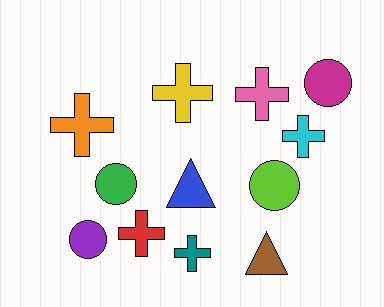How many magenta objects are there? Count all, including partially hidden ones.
There is 1 magenta object.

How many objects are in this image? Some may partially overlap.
There are 12 objects.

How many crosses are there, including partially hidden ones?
There are 6 crosses.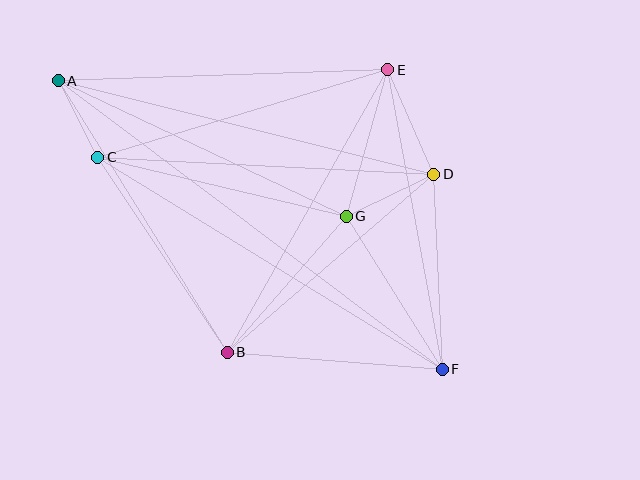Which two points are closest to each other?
Points A and C are closest to each other.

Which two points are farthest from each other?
Points A and F are farthest from each other.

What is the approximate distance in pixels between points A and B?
The distance between A and B is approximately 320 pixels.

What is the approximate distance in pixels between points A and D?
The distance between A and D is approximately 387 pixels.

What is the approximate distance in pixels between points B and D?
The distance between B and D is approximately 273 pixels.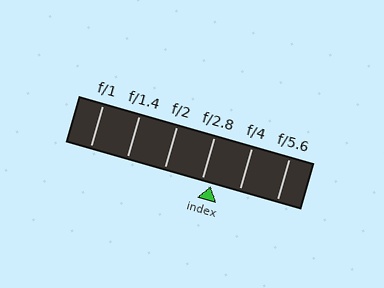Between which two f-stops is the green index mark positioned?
The index mark is between f/2.8 and f/4.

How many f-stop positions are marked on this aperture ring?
There are 6 f-stop positions marked.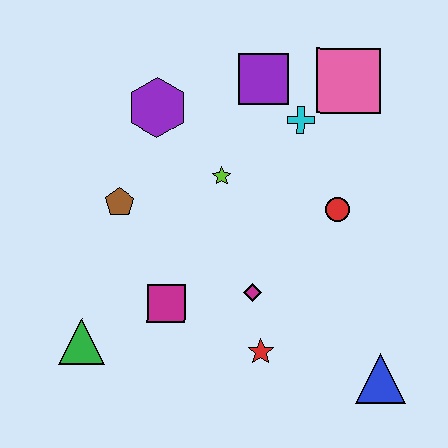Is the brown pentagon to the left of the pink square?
Yes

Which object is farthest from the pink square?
The green triangle is farthest from the pink square.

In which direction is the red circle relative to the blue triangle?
The red circle is above the blue triangle.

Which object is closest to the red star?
The magenta diamond is closest to the red star.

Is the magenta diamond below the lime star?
Yes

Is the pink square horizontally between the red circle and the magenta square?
No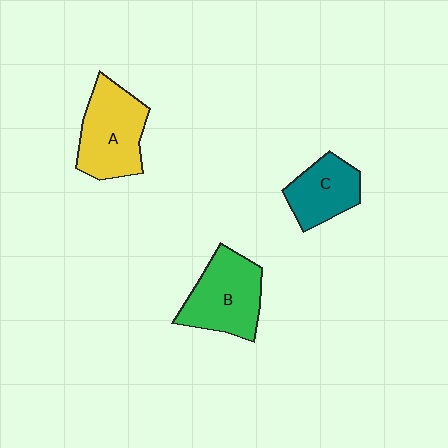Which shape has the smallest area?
Shape C (teal).